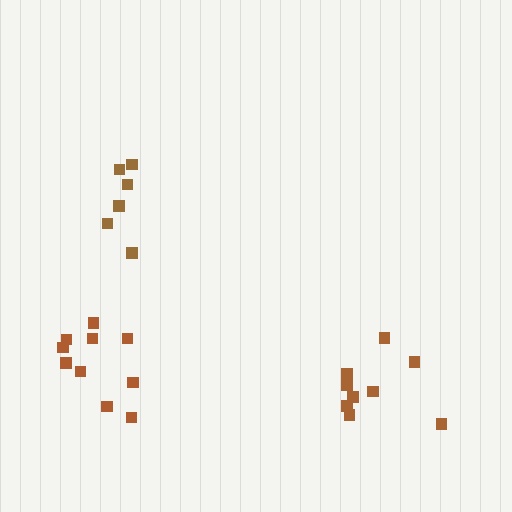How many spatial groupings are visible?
There are 3 spatial groupings.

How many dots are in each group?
Group 1: 6 dots, Group 2: 9 dots, Group 3: 10 dots (25 total).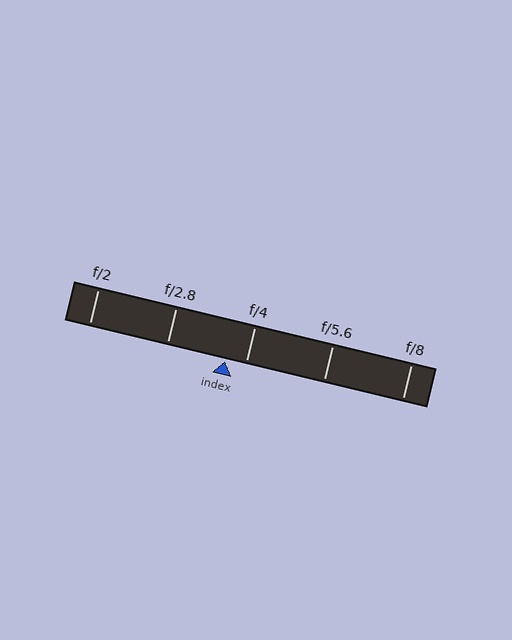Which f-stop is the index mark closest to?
The index mark is closest to f/4.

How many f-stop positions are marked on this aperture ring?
There are 5 f-stop positions marked.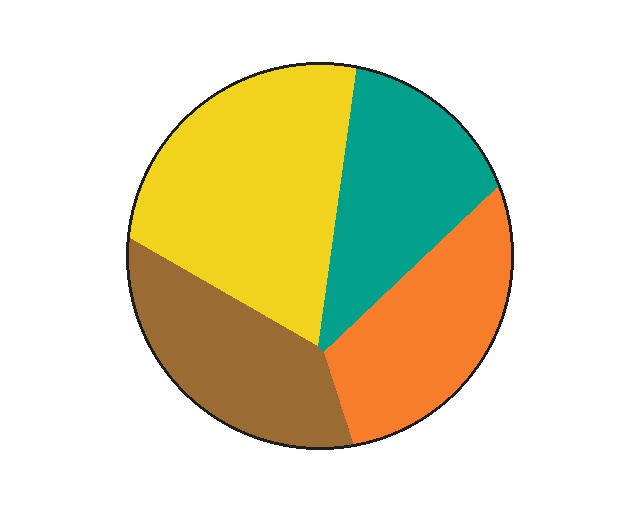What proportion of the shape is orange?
Orange covers about 20% of the shape.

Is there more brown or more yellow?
Yellow.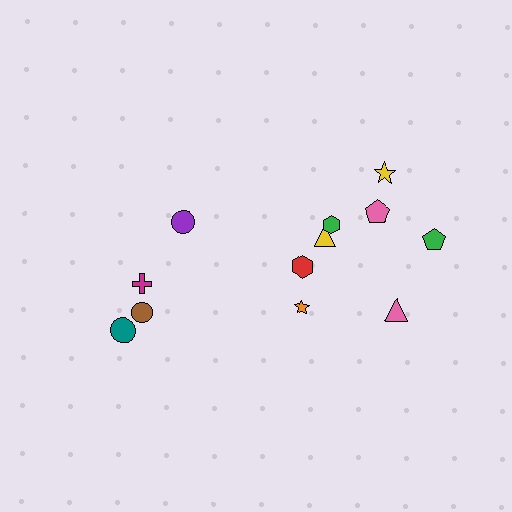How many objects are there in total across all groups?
There are 12 objects.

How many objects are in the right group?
There are 8 objects.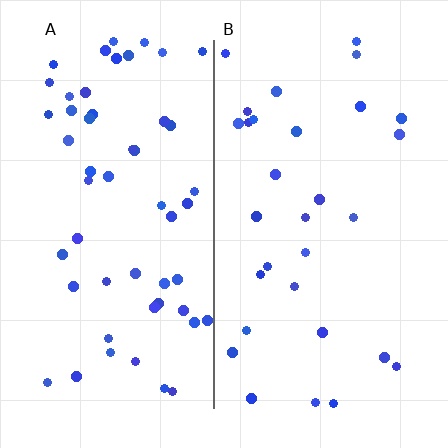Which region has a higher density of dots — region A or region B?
A (the left).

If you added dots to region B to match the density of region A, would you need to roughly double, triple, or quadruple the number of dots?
Approximately double.